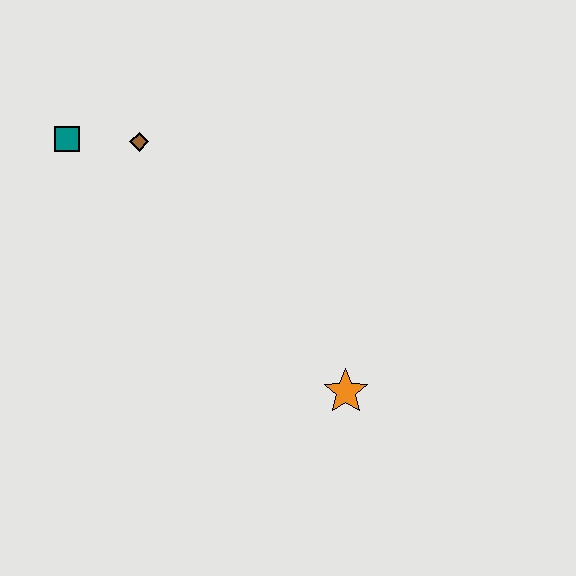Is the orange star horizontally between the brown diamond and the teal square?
No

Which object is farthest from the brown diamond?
The orange star is farthest from the brown diamond.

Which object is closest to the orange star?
The brown diamond is closest to the orange star.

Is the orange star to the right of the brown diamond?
Yes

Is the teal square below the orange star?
No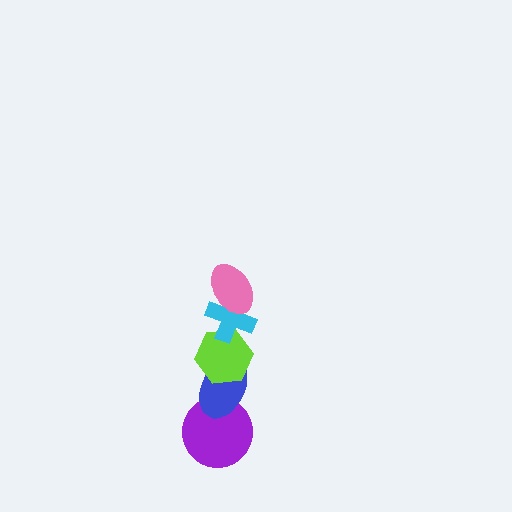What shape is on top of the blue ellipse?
The lime hexagon is on top of the blue ellipse.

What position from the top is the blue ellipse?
The blue ellipse is 4th from the top.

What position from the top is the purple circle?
The purple circle is 5th from the top.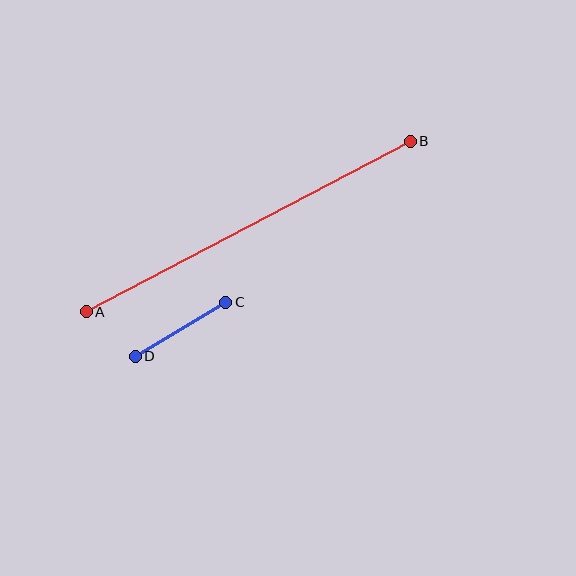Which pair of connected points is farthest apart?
Points A and B are farthest apart.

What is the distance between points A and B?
The distance is approximately 366 pixels.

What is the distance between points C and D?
The distance is approximately 105 pixels.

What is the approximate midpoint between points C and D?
The midpoint is at approximately (181, 329) pixels.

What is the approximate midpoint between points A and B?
The midpoint is at approximately (248, 227) pixels.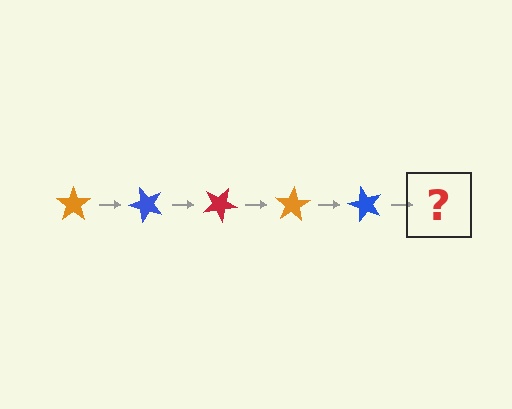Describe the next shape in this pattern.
It should be a red star, rotated 250 degrees from the start.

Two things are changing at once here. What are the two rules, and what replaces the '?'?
The two rules are that it rotates 50 degrees each step and the color cycles through orange, blue, and red. The '?' should be a red star, rotated 250 degrees from the start.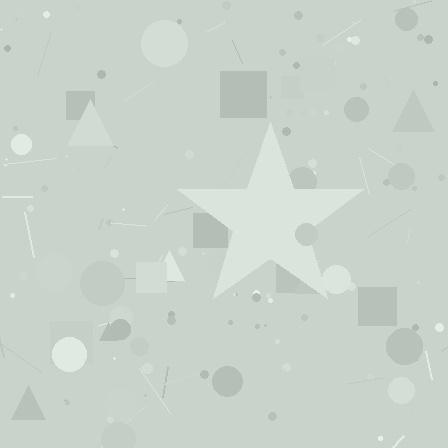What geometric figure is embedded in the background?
A star is embedded in the background.